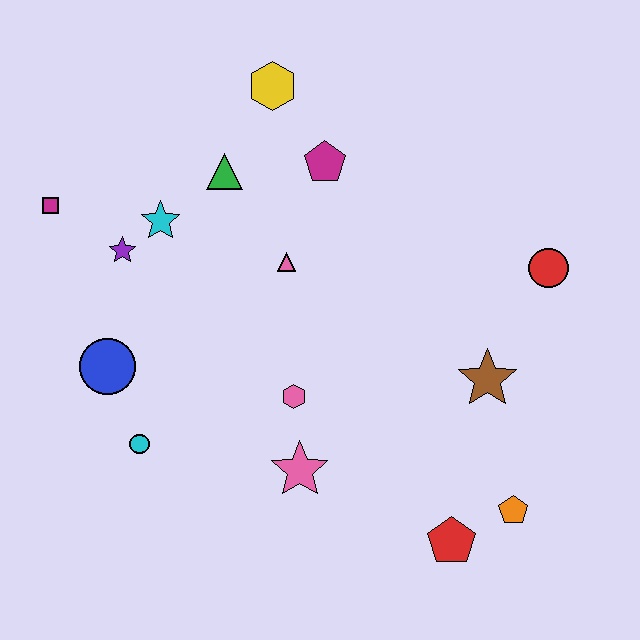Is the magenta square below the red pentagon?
No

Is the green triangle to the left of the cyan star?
No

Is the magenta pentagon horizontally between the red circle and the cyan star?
Yes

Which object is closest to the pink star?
The pink hexagon is closest to the pink star.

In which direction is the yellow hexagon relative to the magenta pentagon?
The yellow hexagon is above the magenta pentagon.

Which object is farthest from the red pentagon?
The magenta square is farthest from the red pentagon.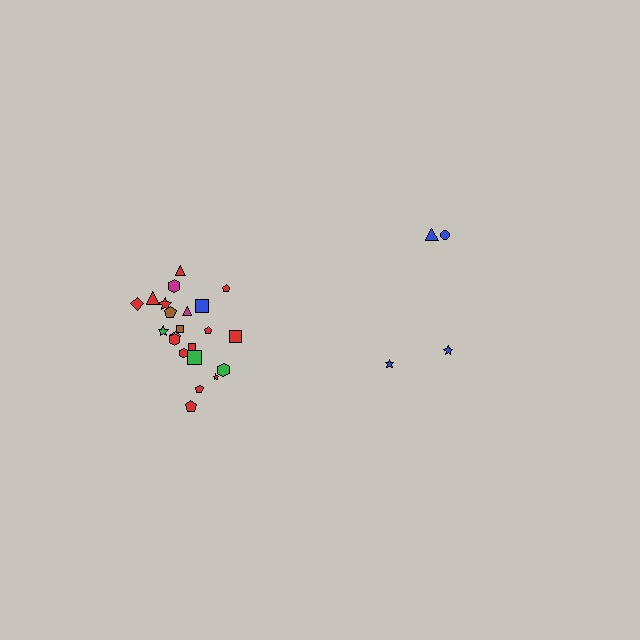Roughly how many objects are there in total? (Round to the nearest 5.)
Roughly 25 objects in total.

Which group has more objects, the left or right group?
The left group.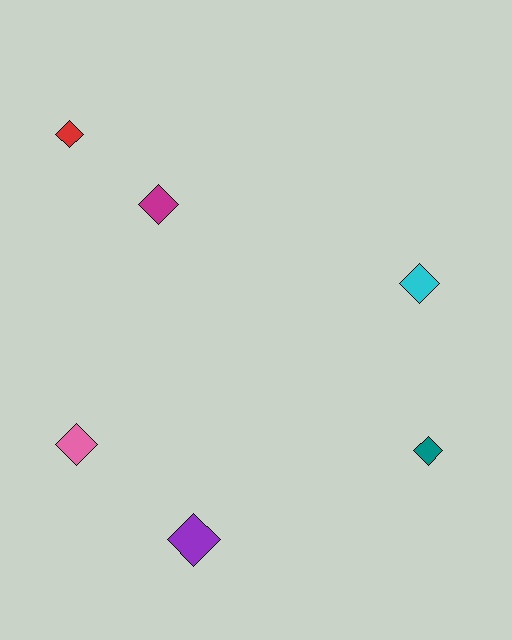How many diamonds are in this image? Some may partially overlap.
There are 6 diamonds.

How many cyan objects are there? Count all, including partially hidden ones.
There is 1 cyan object.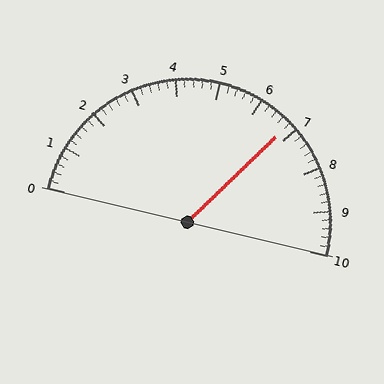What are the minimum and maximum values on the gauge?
The gauge ranges from 0 to 10.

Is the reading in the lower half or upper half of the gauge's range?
The reading is in the upper half of the range (0 to 10).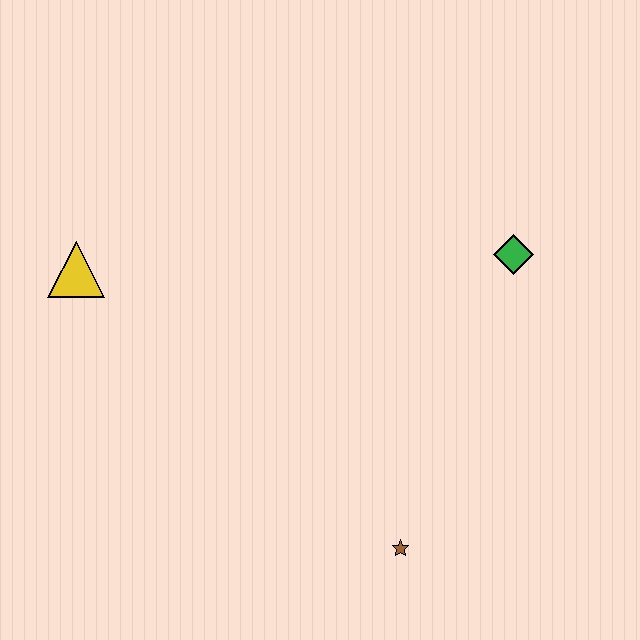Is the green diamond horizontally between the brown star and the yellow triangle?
No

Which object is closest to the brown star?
The green diamond is closest to the brown star.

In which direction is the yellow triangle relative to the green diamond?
The yellow triangle is to the left of the green diamond.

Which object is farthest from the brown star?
The yellow triangle is farthest from the brown star.